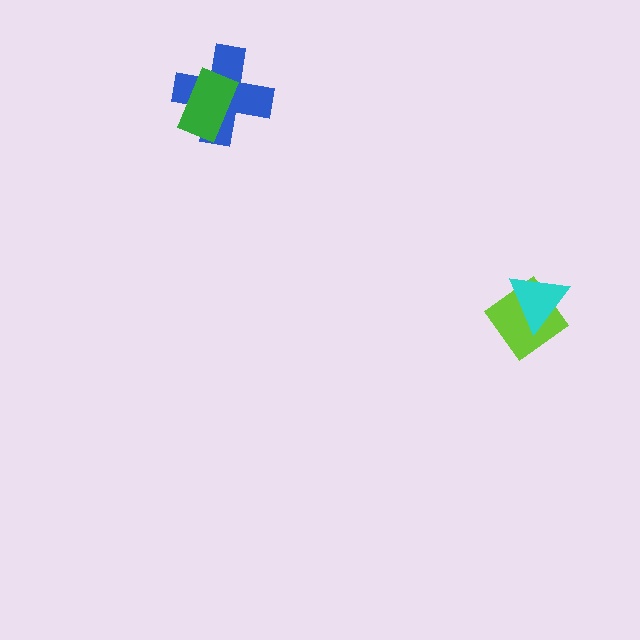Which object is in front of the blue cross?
The green rectangle is in front of the blue cross.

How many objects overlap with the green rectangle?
1 object overlaps with the green rectangle.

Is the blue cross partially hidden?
Yes, it is partially covered by another shape.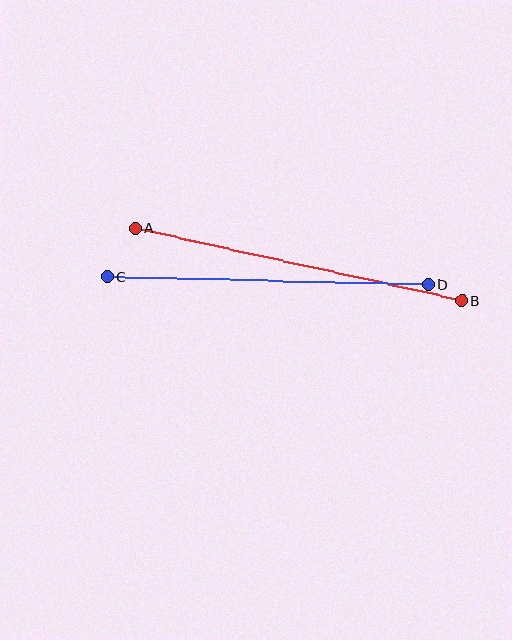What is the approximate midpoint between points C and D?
The midpoint is at approximately (268, 281) pixels.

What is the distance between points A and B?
The distance is approximately 335 pixels.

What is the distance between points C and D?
The distance is approximately 321 pixels.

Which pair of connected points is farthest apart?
Points A and B are farthest apart.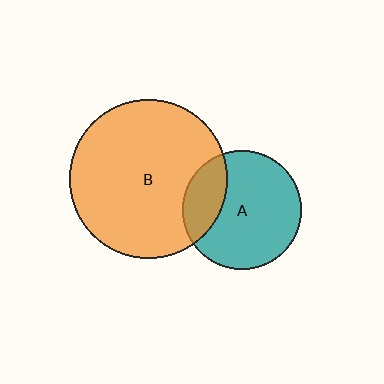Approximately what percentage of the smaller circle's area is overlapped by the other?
Approximately 25%.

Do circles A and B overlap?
Yes.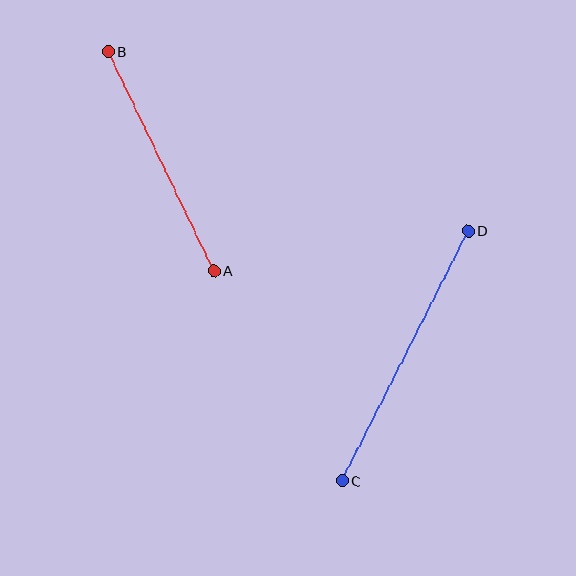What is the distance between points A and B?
The distance is approximately 243 pixels.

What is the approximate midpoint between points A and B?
The midpoint is at approximately (161, 161) pixels.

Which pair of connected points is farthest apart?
Points C and D are farthest apart.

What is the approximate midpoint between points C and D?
The midpoint is at approximately (405, 356) pixels.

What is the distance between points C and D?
The distance is approximately 280 pixels.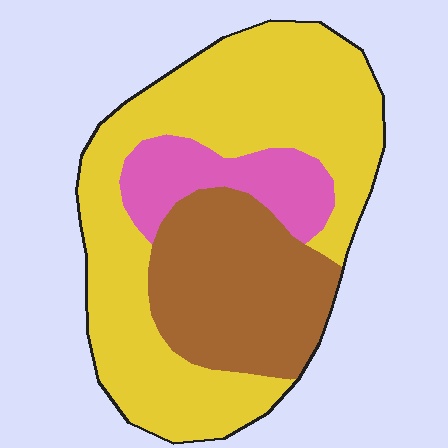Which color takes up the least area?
Pink, at roughly 15%.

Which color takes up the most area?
Yellow, at roughly 60%.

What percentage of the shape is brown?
Brown takes up about one quarter (1/4) of the shape.